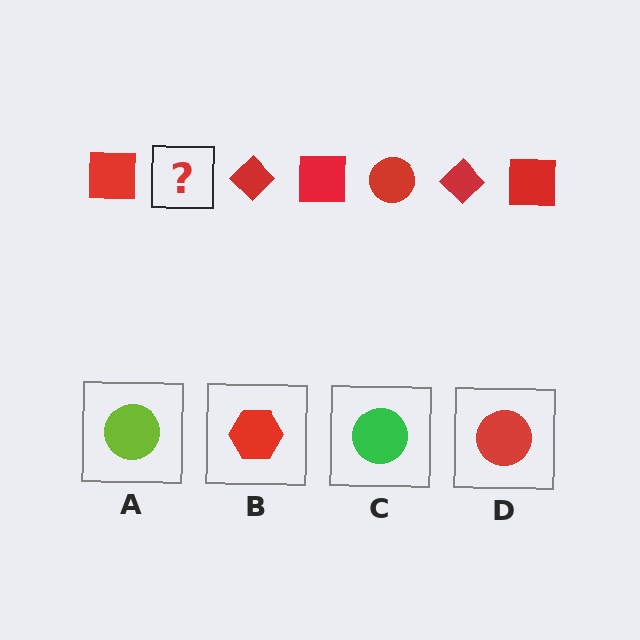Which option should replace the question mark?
Option D.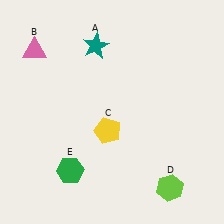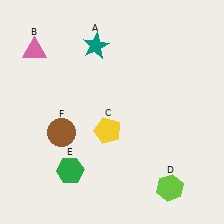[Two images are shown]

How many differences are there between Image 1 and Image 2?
There is 1 difference between the two images.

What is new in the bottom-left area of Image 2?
A brown circle (F) was added in the bottom-left area of Image 2.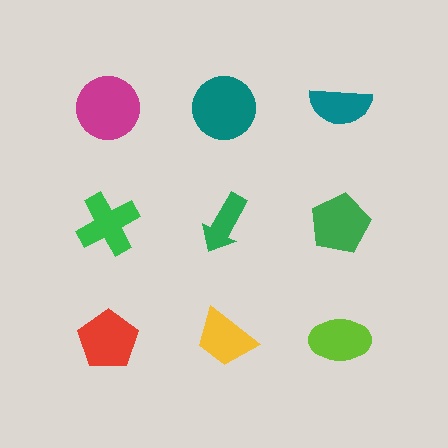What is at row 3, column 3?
A lime ellipse.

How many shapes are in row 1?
3 shapes.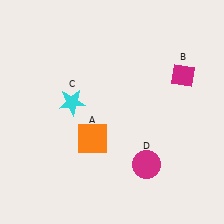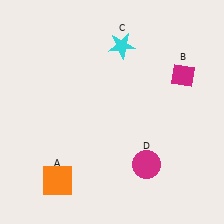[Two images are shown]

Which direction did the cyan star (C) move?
The cyan star (C) moved up.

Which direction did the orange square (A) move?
The orange square (A) moved down.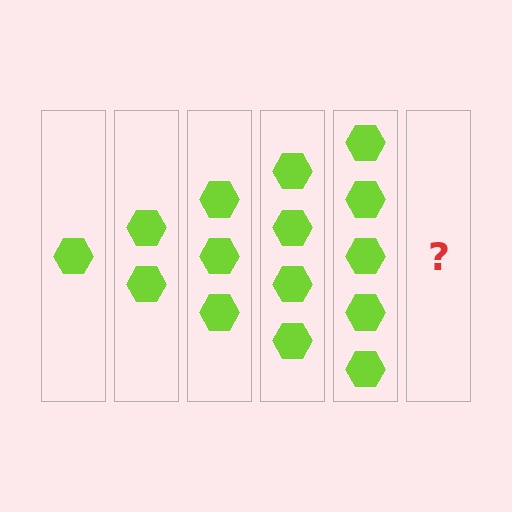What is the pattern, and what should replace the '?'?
The pattern is that each step adds one more hexagon. The '?' should be 6 hexagons.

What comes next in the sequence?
The next element should be 6 hexagons.